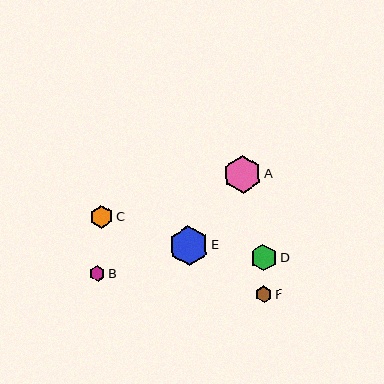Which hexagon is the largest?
Hexagon E is the largest with a size of approximately 40 pixels.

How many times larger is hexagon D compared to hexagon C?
Hexagon D is approximately 1.2 times the size of hexagon C.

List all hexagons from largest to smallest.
From largest to smallest: E, A, D, C, F, B.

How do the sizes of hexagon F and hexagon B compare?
Hexagon F and hexagon B are approximately the same size.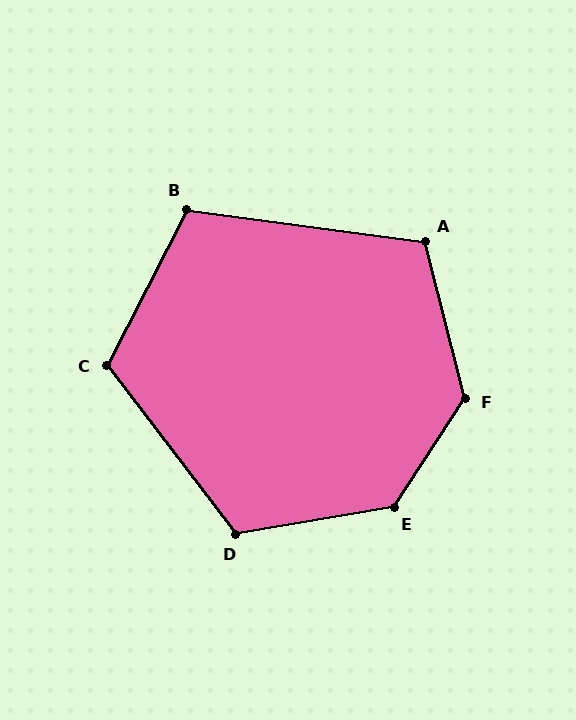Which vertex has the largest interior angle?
E, at approximately 133 degrees.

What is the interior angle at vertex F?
Approximately 133 degrees (obtuse).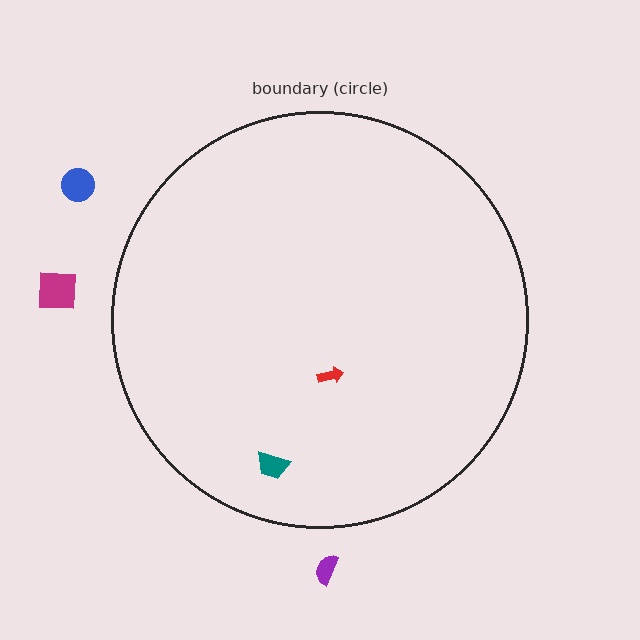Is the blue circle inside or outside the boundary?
Outside.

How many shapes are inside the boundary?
2 inside, 3 outside.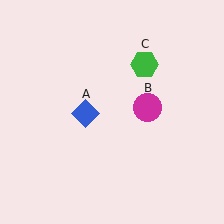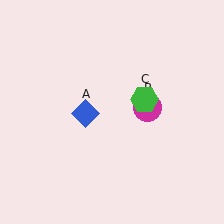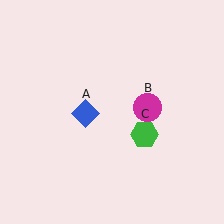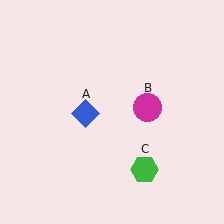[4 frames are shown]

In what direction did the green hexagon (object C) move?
The green hexagon (object C) moved down.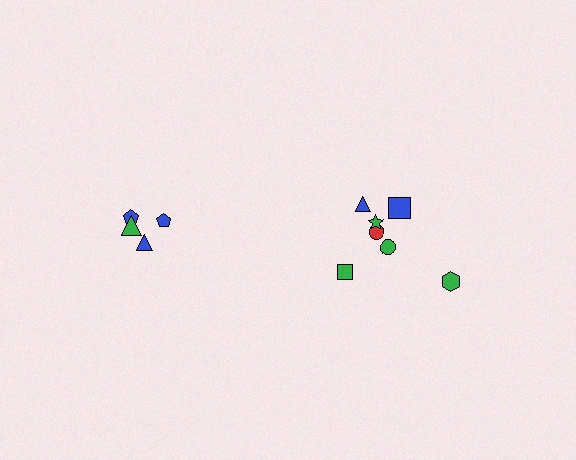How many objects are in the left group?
There are 4 objects.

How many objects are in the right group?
There are 7 objects.